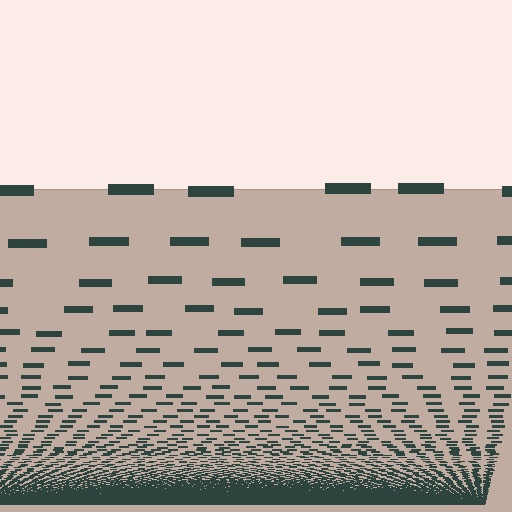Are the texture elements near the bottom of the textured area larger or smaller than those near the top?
Smaller. The gradient is inverted — elements near the bottom are smaller and denser.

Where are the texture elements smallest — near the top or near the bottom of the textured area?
Near the bottom.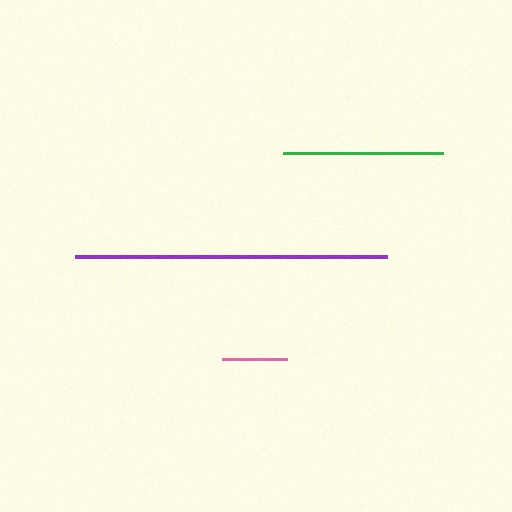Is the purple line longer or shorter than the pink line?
The purple line is longer than the pink line.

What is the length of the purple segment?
The purple segment is approximately 312 pixels long.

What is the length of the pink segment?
The pink segment is approximately 64 pixels long.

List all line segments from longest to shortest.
From longest to shortest: purple, green, pink.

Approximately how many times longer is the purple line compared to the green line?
The purple line is approximately 2.0 times the length of the green line.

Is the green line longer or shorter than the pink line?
The green line is longer than the pink line.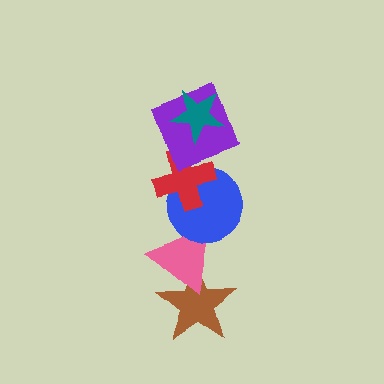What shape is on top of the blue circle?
The red cross is on top of the blue circle.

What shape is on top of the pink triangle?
The blue circle is on top of the pink triangle.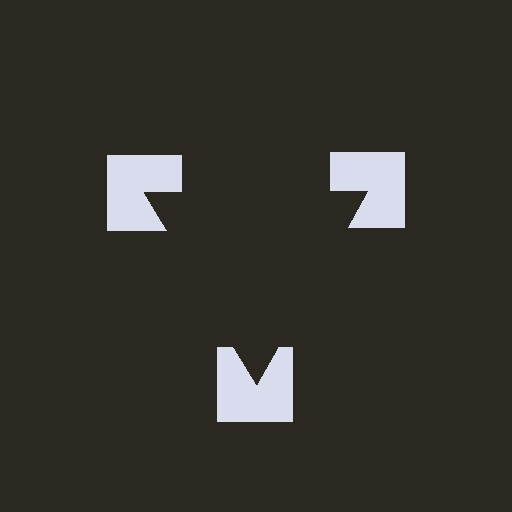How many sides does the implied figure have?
3 sides.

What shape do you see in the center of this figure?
An illusory triangle — its edges are inferred from the aligned wedge cuts in the notched squares, not physically drawn.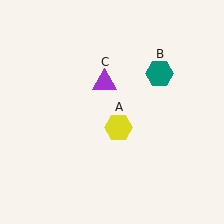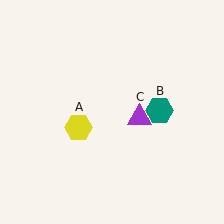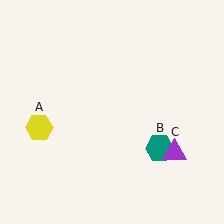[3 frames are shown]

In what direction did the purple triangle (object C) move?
The purple triangle (object C) moved down and to the right.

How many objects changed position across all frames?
3 objects changed position: yellow hexagon (object A), teal hexagon (object B), purple triangle (object C).